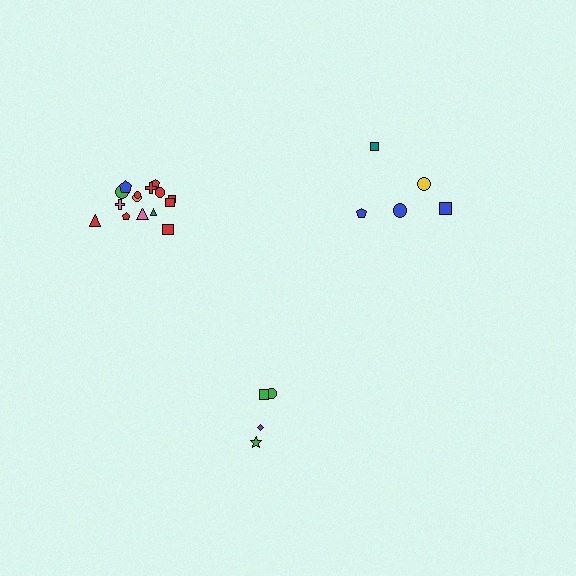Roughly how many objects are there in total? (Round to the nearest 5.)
Roughly 25 objects in total.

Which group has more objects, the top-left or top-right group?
The top-left group.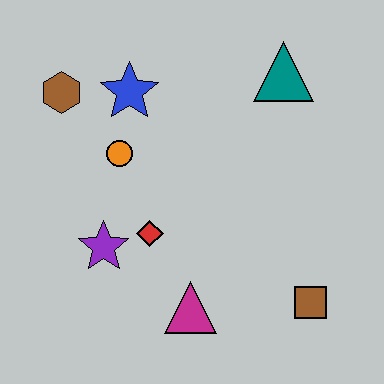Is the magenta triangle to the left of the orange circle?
No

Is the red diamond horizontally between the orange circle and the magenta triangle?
Yes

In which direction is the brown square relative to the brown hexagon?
The brown square is to the right of the brown hexagon.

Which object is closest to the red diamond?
The purple star is closest to the red diamond.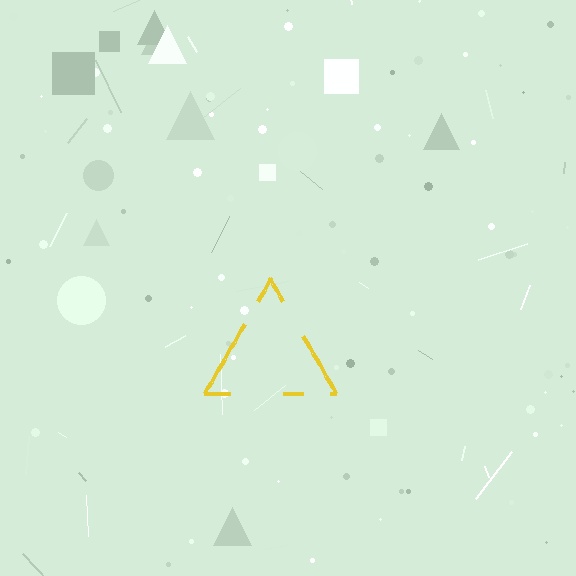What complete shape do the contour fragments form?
The contour fragments form a triangle.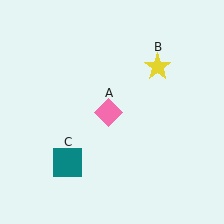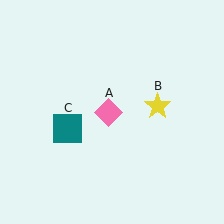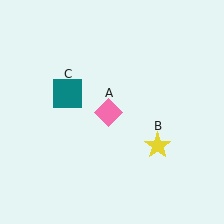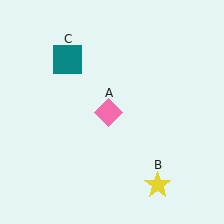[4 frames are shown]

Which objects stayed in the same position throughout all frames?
Pink diamond (object A) remained stationary.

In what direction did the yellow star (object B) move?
The yellow star (object B) moved down.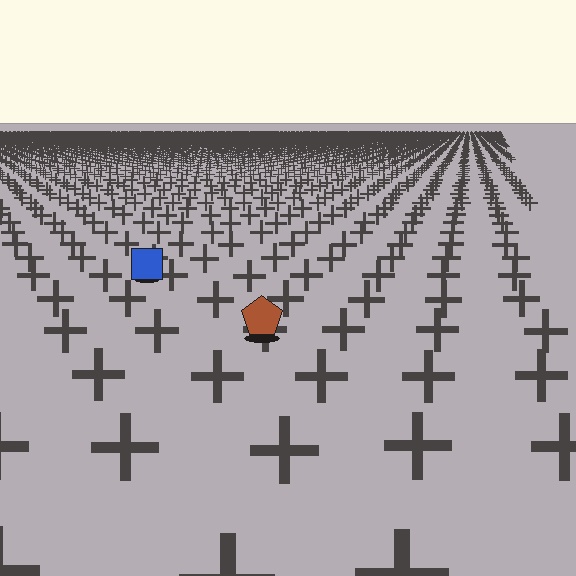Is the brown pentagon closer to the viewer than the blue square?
Yes. The brown pentagon is closer — you can tell from the texture gradient: the ground texture is coarser near it.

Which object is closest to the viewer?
The brown pentagon is closest. The texture marks near it are larger and more spread out.